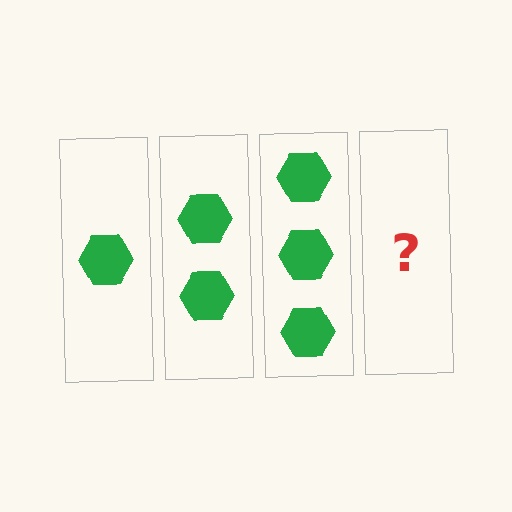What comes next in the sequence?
The next element should be 4 hexagons.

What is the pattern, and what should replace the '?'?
The pattern is that each step adds one more hexagon. The '?' should be 4 hexagons.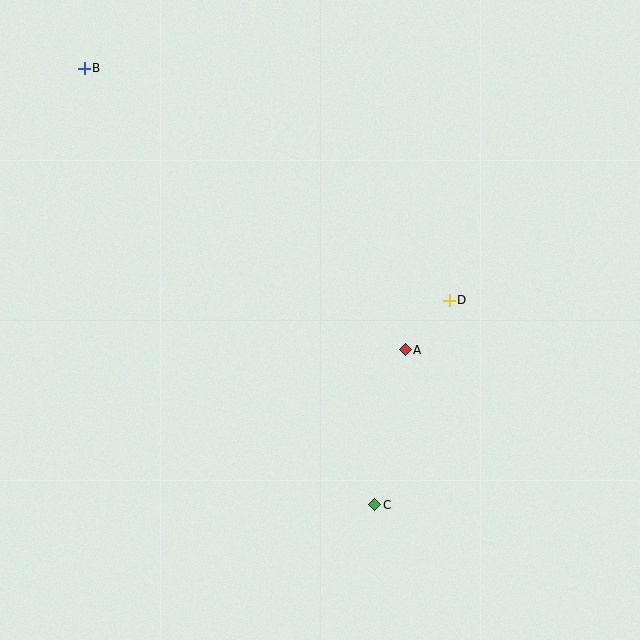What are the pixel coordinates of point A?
Point A is at (405, 350).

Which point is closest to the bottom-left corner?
Point C is closest to the bottom-left corner.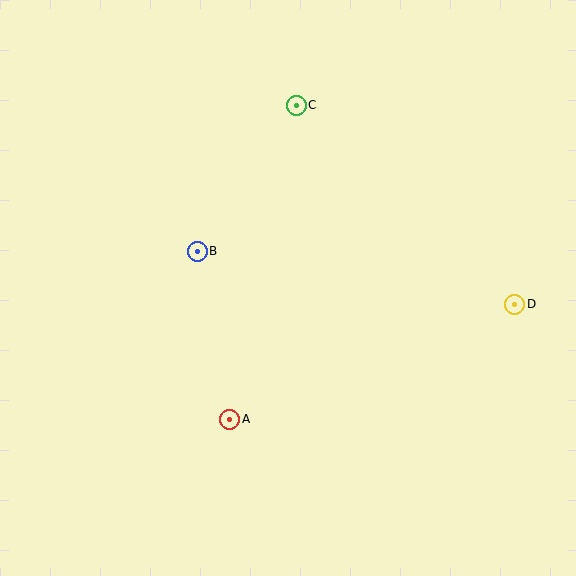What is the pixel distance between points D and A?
The distance between D and A is 307 pixels.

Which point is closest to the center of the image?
Point B at (197, 251) is closest to the center.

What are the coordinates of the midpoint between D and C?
The midpoint between D and C is at (405, 205).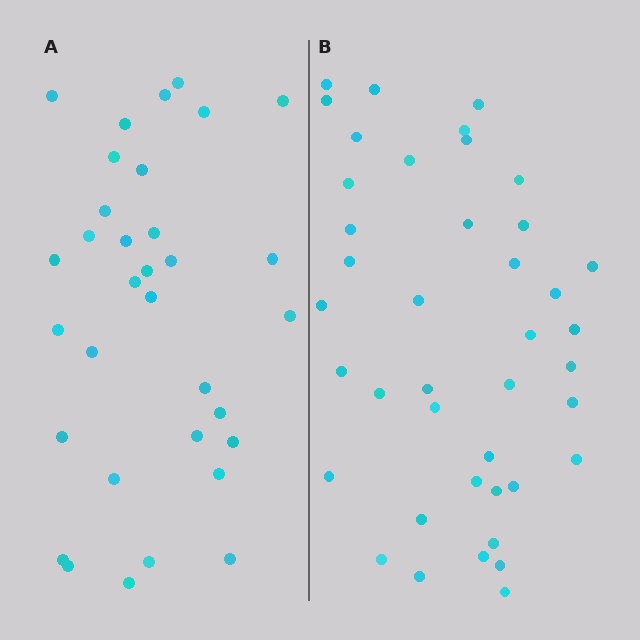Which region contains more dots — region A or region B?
Region B (the right region) has more dots.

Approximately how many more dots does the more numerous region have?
Region B has roughly 8 or so more dots than region A.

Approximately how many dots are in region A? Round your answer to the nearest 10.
About 30 dots. (The exact count is 33, which rounds to 30.)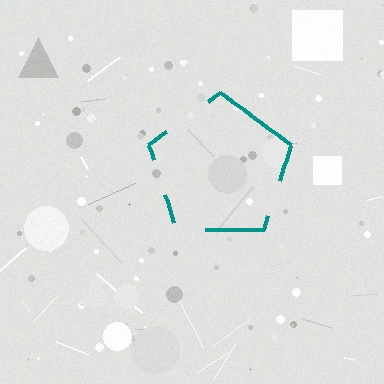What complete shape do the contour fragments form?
The contour fragments form a pentagon.